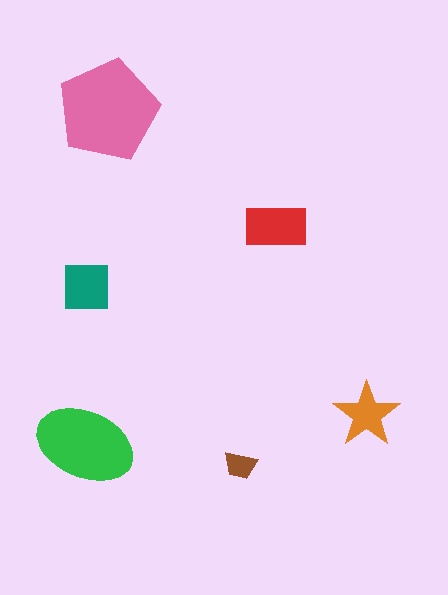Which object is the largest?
The pink pentagon.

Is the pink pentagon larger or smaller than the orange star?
Larger.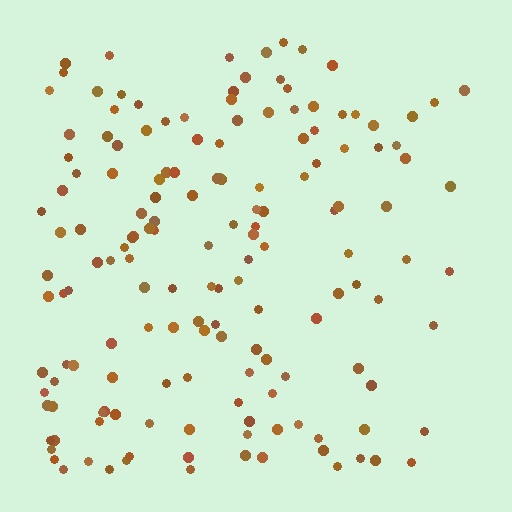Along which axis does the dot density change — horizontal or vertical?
Horizontal.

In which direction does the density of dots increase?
From right to left, with the left side densest.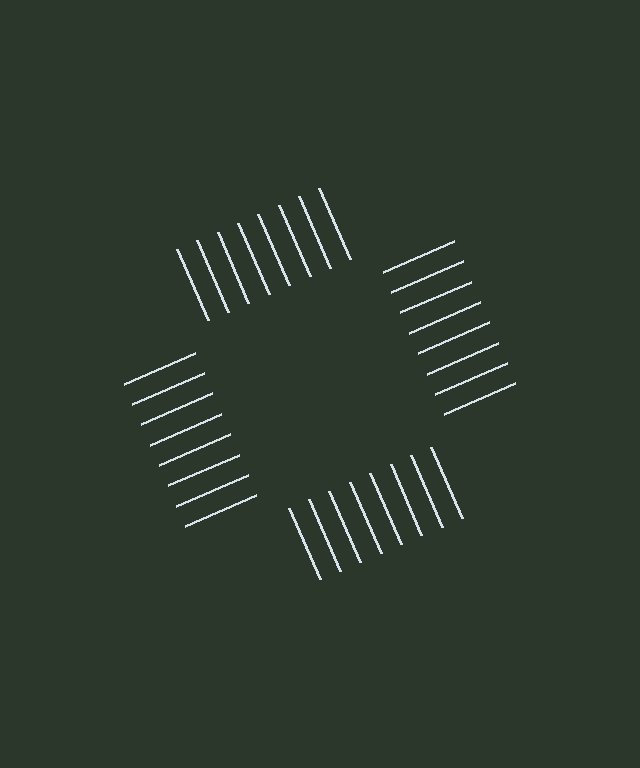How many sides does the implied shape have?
4 sides — the line-ends trace a square.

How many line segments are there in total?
32 — 8 along each of the 4 edges.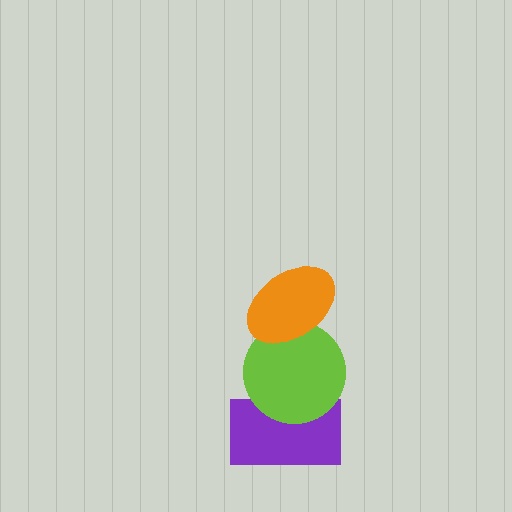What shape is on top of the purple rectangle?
The lime circle is on top of the purple rectangle.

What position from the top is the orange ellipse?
The orange ellipse is 1st from the top.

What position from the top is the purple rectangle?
The purple rectangle is 3rd from the top.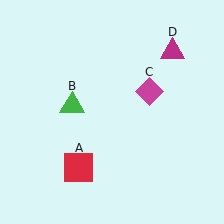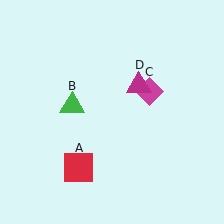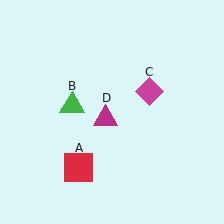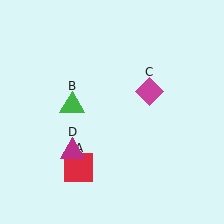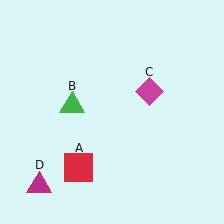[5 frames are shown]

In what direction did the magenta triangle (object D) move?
The magenta triangle (object D) moved down and to the left.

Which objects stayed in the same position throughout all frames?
Red square (object A) and green triangle (object B) and magenta diamond (object C) remained stationary.